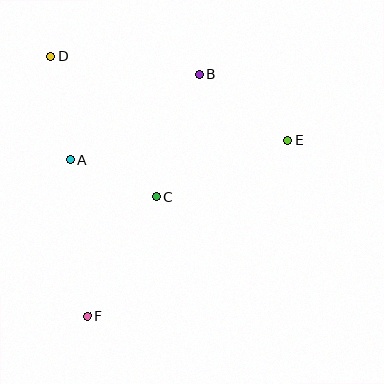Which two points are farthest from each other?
Points B and F are farthest from each other.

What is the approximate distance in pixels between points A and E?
The distance between A and E is approximately 218 pixels.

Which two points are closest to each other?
Points A and C are closest to each other.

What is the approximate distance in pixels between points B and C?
The distance between B and C is approximately 130 pixels.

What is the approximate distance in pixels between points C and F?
The distance between C and F is approximately 138 pixels.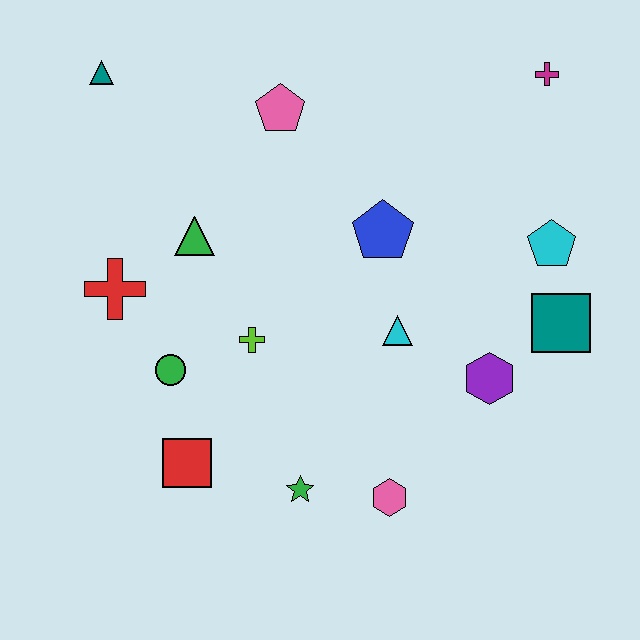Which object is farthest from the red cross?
The magenta cross is farthest from the red cross.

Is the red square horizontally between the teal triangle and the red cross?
No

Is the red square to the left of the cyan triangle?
Yes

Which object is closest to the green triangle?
The red cross is closest to the green triangle.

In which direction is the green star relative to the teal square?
The green star is to the left of the teal square.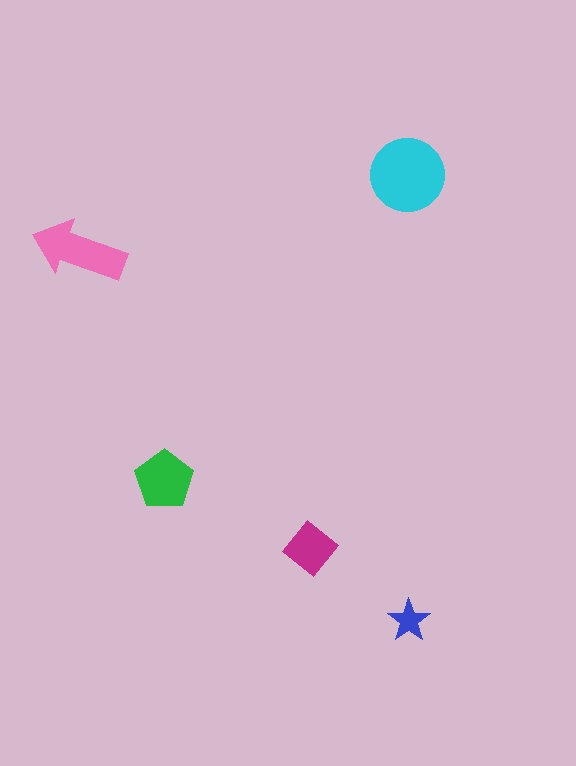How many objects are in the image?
There are 5 objects in the image.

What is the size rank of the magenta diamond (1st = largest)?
4th.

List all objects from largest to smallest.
The cyan circle, the pink arrow, the green pentagon, the magenta diamond, the blue star.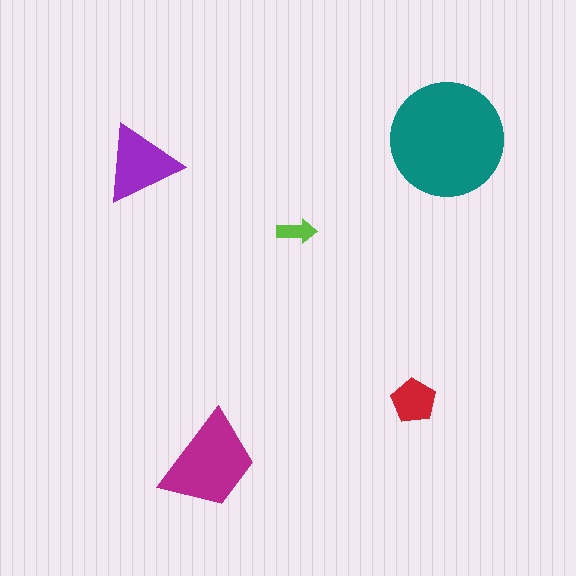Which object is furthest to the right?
The teal circle is rightmost.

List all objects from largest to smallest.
The teal circle, the magenta trapezoid, the purple triangle, the red pentagon, the lime arrow.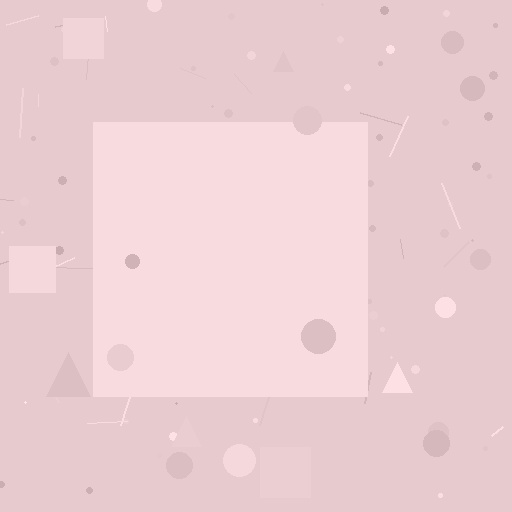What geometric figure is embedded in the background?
A square is embedded in the background.